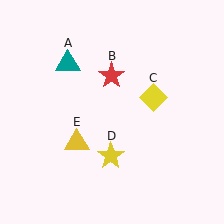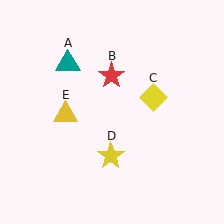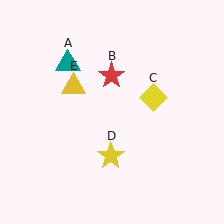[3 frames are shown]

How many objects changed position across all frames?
1 object changed position: yellow triangle (object E).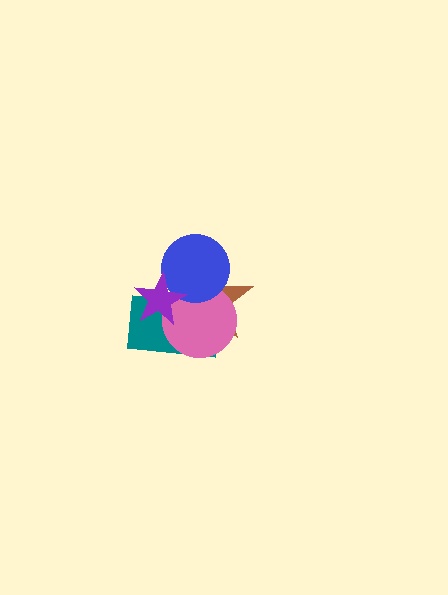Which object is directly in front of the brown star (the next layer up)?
The pink circle is directly in front of the brown star.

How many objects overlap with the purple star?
4 objects overlap with the purple star.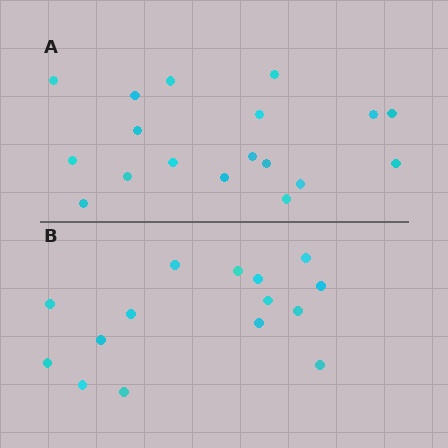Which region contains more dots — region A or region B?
Region A (the top region) has more dots.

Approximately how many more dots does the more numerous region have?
Region A has just a few more — roughly 2 or 3 more dots than region B.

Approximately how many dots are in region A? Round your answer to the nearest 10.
About 20 dots. (The exact count is 18, which rounds to 20.)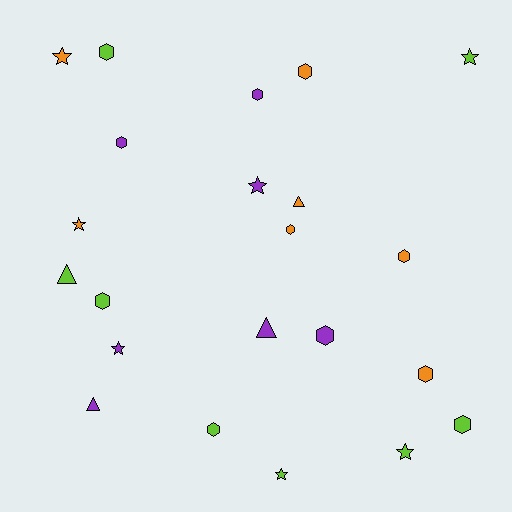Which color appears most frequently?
Lime, with 8 objects.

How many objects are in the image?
There are 22 objects.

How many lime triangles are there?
There is 1 lime triangle.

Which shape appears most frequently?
Hexagon, with 11 objects.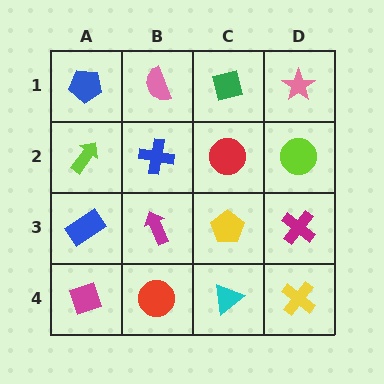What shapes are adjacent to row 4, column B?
A magenta arrow (row 3, column B), a magenta diamond (row 4, column A), a cyan triangle (row 4, column C).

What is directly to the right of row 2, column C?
A lime circle.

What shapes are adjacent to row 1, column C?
A red circle (row 2, column C), a pink semicircle (row 1, column B), a pink star (row 1, column D).